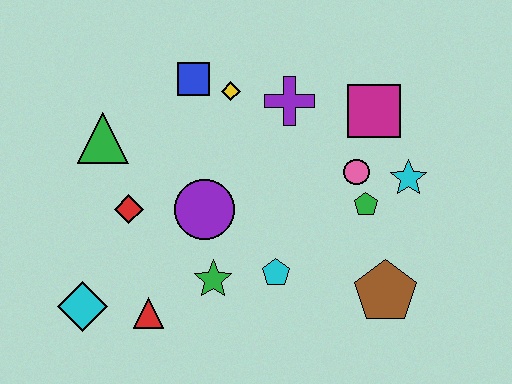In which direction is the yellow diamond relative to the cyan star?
The yellow diamond is to the left of the cyan star.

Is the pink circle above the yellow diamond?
No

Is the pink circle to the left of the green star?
No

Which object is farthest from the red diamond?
The cyan star is farthest from the red diamond.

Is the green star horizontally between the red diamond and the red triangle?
No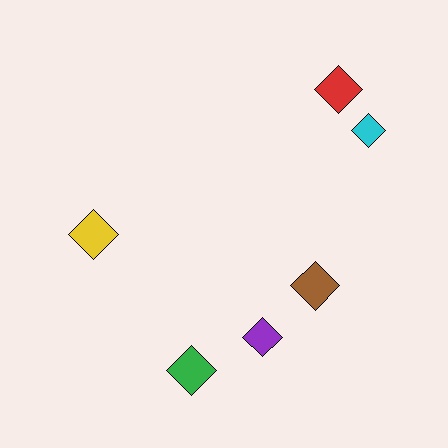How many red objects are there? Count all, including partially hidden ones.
There is 1 red object.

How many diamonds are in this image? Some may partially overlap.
There are 6 diamonds.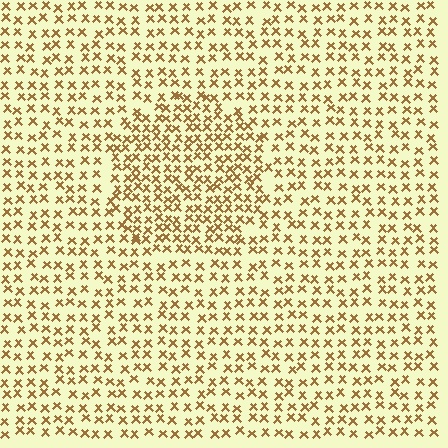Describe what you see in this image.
The image contains small brown elements arranged at two different densities. A circle-shaped region is visible where the elements are more densely packed than the surrounding area.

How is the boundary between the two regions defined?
The boundary is defined by a change in element density (approximately 1.6x ratio). All elements are the same color, size, and shape.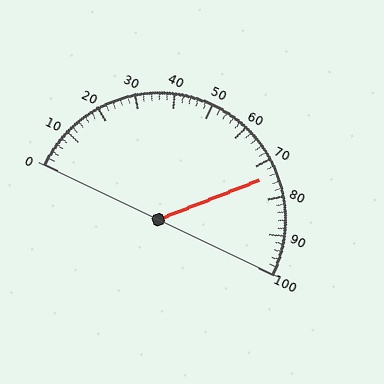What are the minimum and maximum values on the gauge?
The gauge ranges from 0 to 100.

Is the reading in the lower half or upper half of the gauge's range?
The reading is in the upper half of the range (0 to 100).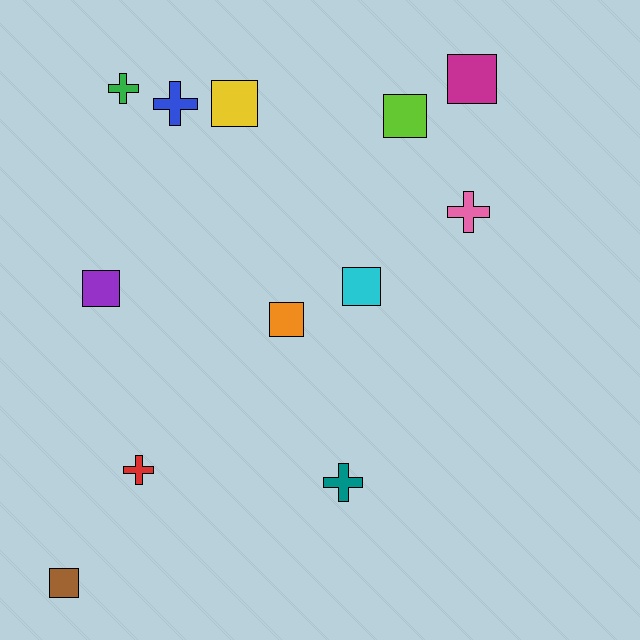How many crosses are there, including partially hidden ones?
There are 5 crosses.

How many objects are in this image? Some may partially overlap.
There are 12 objects.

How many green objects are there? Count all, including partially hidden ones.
There is 1 green object.